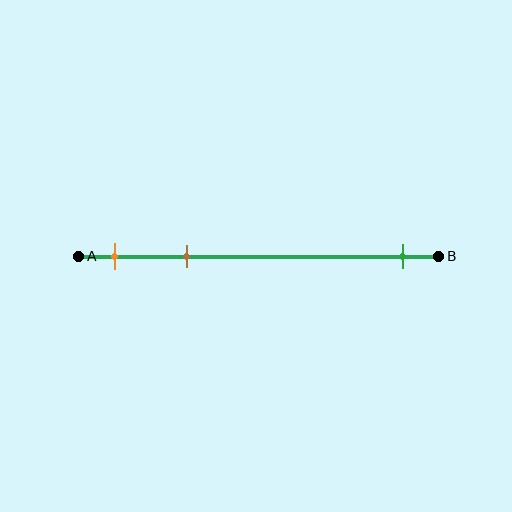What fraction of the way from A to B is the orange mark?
The orange mark is approximately 10% (0.1) of the way from A to B.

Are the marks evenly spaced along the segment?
No, the marks are not evenly spaced.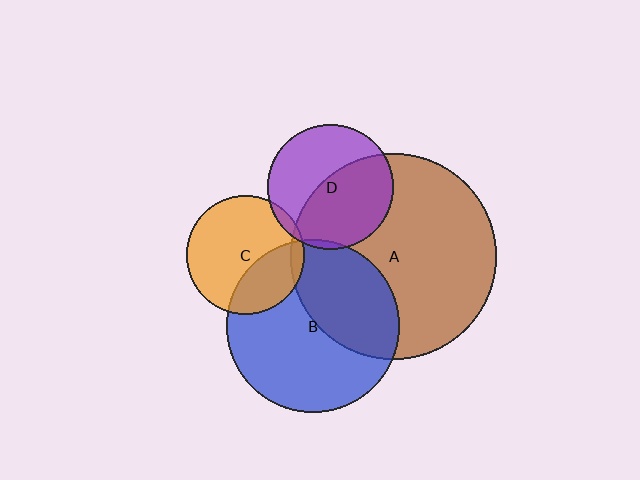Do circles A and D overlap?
Yes.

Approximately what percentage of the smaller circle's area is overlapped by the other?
Approximately 55%.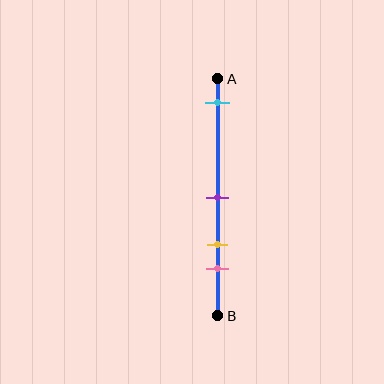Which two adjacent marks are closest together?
The yellow and pink marks are the closest adjacent pair.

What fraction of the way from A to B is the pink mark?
The pink mark is approximately 80% (0.8) of the way from A to B.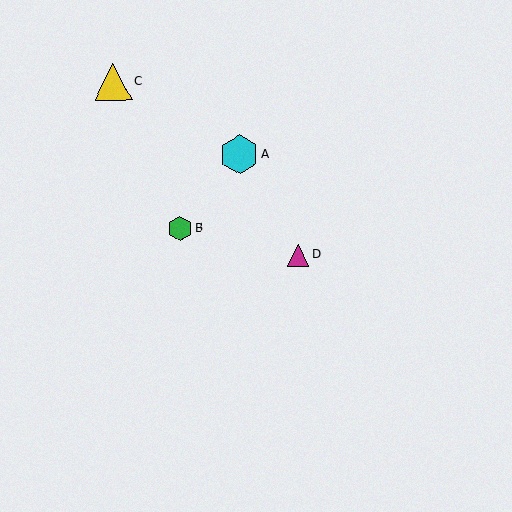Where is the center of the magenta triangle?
The center of the magenta triangle is at (298, 255).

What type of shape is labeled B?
Shape B is a green hexagon.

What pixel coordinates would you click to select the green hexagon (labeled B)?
Click at (180, 229) to select the green hexagon B.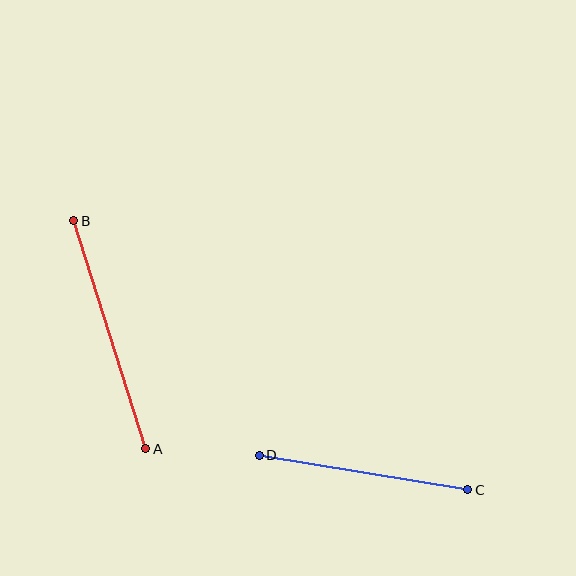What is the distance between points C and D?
The distance is approximately 211 pixels.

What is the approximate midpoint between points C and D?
The midpoint is at approximately (363, 473) pixels.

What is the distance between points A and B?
The distance is approximately 239 pixels.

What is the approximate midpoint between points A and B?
The midpoint is at approximately (110, 335) pixels.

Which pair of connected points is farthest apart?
Points A and B are farthest apart.